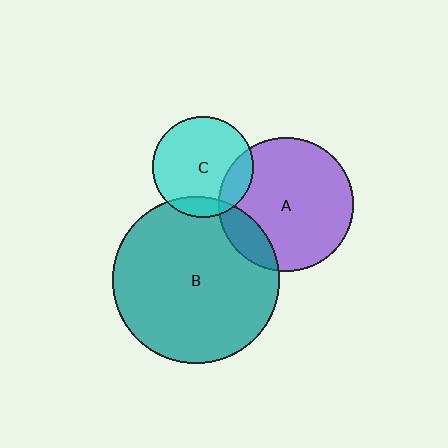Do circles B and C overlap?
Yes.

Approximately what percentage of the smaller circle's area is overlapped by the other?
Approximately 10%.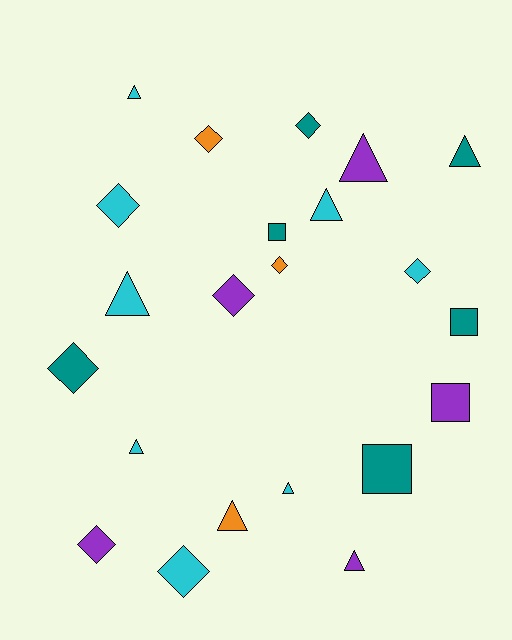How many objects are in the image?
There are 22 objects.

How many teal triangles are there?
There is 1 teal triangle.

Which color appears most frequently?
Cyan, with 8 objects.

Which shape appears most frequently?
Diamond, with 9 objects.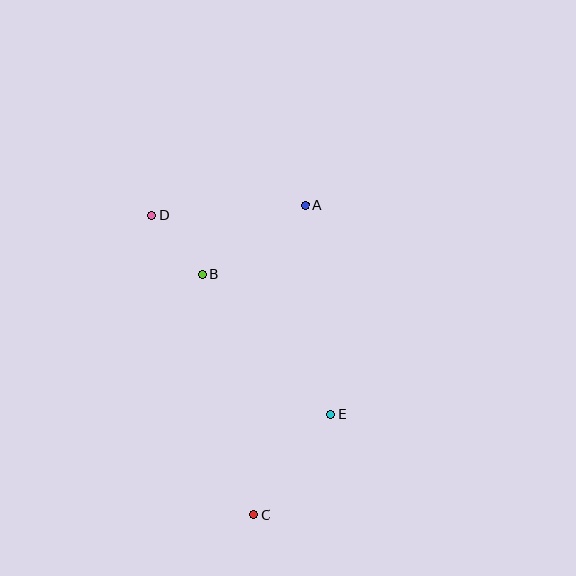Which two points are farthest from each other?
Points C and D are farthest from each other.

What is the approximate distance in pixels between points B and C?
The distance between B and C is approximately 246 pixels.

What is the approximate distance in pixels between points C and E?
The distance between C and E is approximately 127 pixels.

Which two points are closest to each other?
Points B and D are closest to each other.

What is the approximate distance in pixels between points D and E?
The distance between D and E is approximately 267 pixels.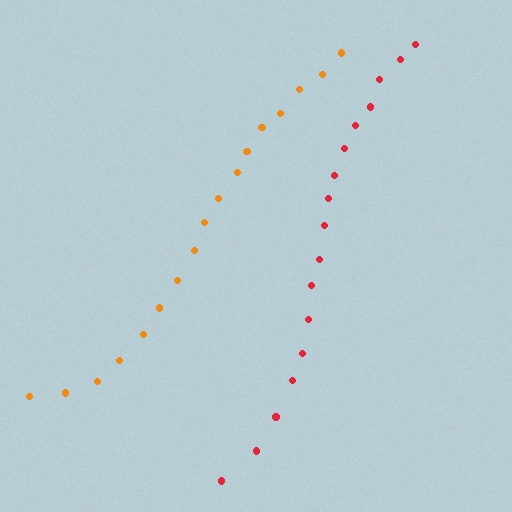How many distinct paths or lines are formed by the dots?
There are 2 distinct paths.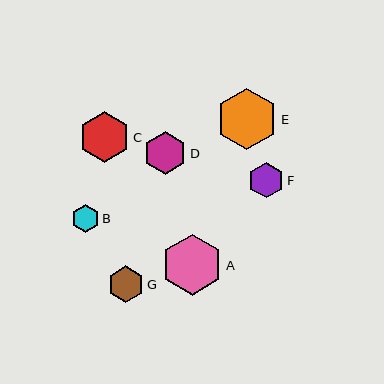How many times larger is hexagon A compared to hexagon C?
Hexagon A is approximately 1.2 times the size of hexagon C.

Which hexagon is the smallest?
Hexagon B is the smallest with a size of approximately 28 pixels.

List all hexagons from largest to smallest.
From largest to smallest: E, A, C, D, G, F, B.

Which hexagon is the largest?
Hexagon E is the largest with a size of approximately 62 pixels.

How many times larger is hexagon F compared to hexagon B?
Hexagon F is approximately 1.3 times the size of hexagon B.